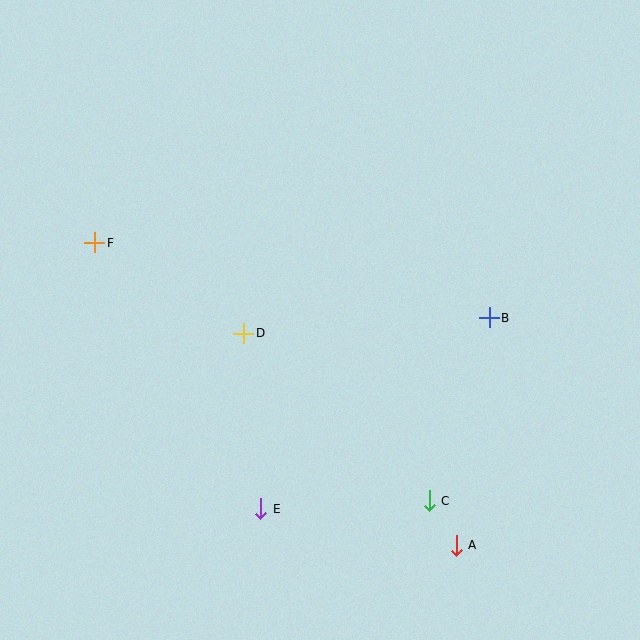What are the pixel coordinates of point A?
Point A is at (456, 545).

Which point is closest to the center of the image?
Point D at (244, 333) is closest to the center.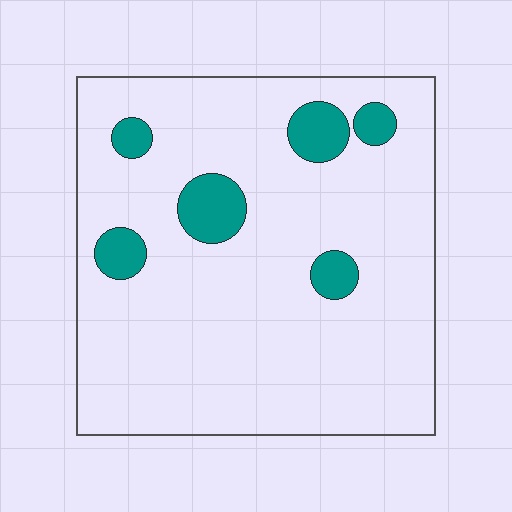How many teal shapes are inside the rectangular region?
6.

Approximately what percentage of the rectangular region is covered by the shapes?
Approximately 10%.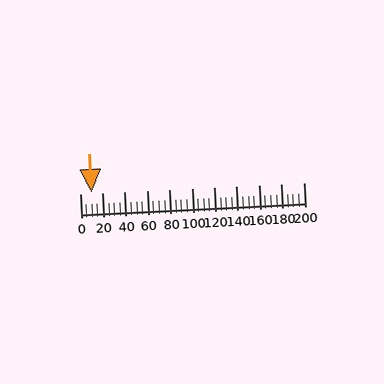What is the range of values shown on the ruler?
The ruler shows values from 0 to 200.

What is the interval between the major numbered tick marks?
The major tick marks are spaced 20 units apart.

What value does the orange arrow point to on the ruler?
The orange arrow points to approximately 11.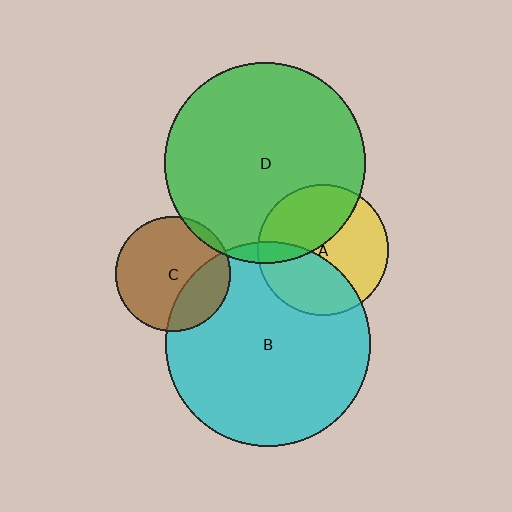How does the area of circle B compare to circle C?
Approximately 3.2 times.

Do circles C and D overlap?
Yes.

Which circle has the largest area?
Circle B (cyan).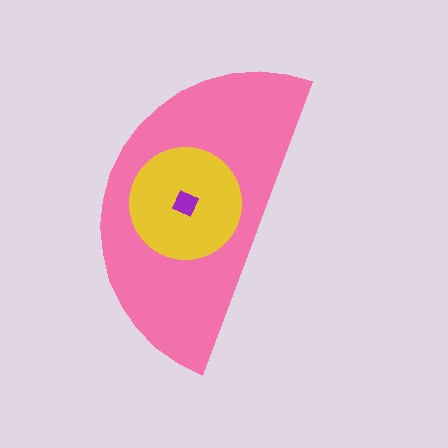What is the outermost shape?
The pink semicircle.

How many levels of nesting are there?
3.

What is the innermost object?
The purple diamond.